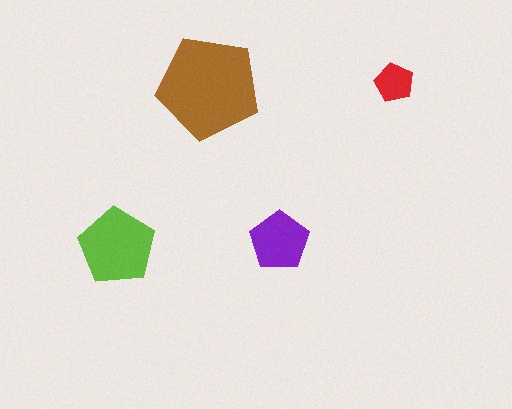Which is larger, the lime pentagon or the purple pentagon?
The lime one.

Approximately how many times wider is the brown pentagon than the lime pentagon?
About 1.5 times wider.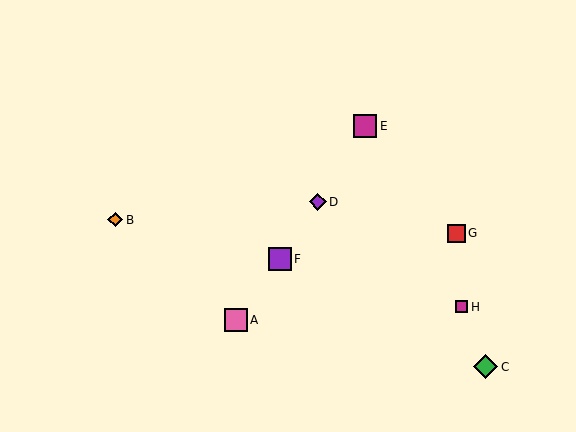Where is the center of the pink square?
The center of the pink square is at (236, 320).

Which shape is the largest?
The green diamond (labeled C) is the largest.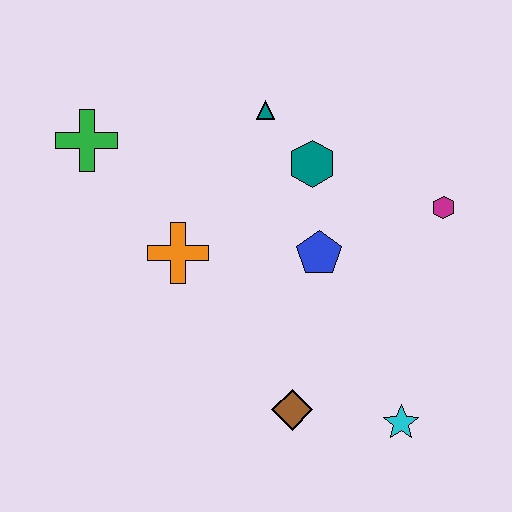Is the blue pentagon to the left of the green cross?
No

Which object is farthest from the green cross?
The cyan star is farthest from the green cross.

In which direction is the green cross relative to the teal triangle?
The green cross is to the left of the teal triangle.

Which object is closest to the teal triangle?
The teal hexagon is closest to the teal triangle.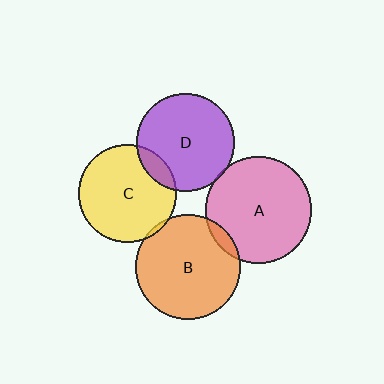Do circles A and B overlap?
Yes.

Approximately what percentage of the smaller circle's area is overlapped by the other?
Approximately 5%.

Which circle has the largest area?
Circle A (pink).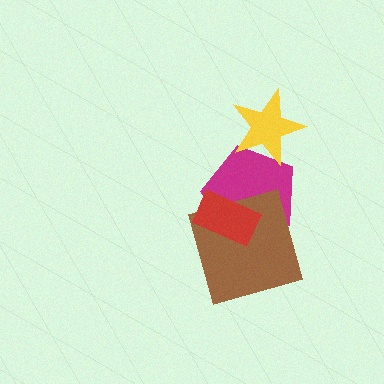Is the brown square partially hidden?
Yes, it is partially covered by another shape.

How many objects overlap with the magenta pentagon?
3 objects overlap with the magenta pentagon.